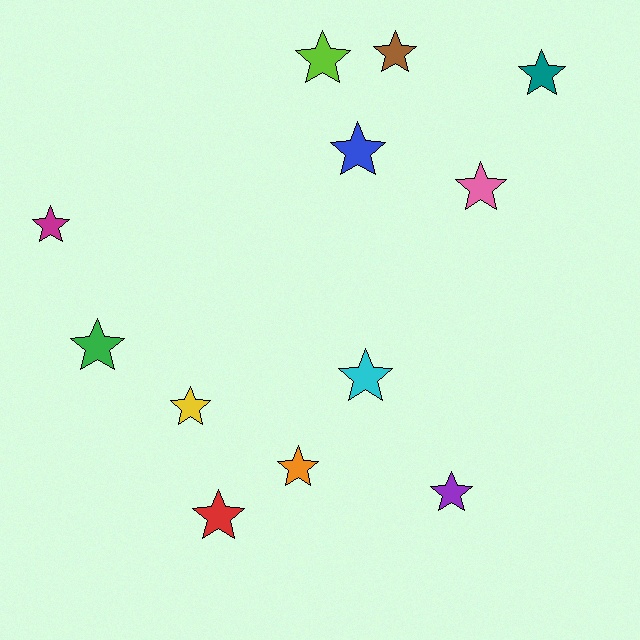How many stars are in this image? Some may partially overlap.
There are 12 stars.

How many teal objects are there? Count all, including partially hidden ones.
There is 1 teal object.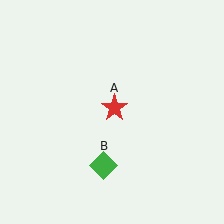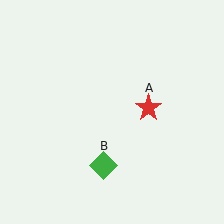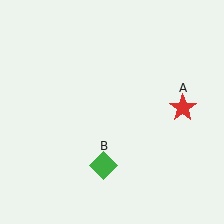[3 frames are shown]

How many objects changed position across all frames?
1 object changed position: red star (object A).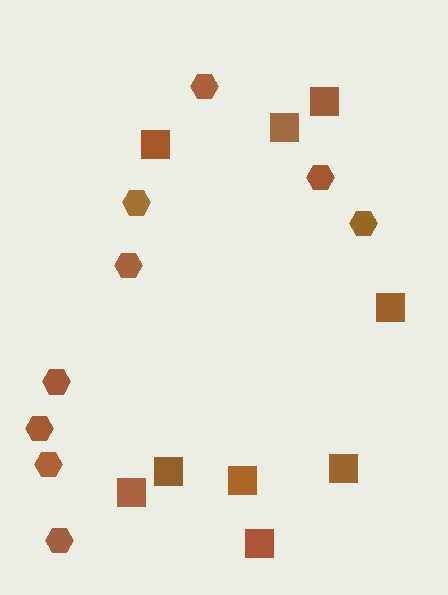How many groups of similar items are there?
There are 2 groups: one group of squares (9) and one group of hexagons (9).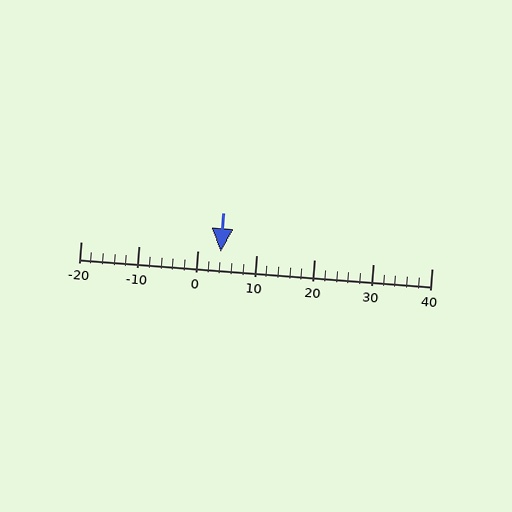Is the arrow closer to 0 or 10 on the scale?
The arrow is closer to 0.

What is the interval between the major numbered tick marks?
The major tick marks are spaced 10 units apart.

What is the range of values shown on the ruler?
The ruler shows values from -20 to 40.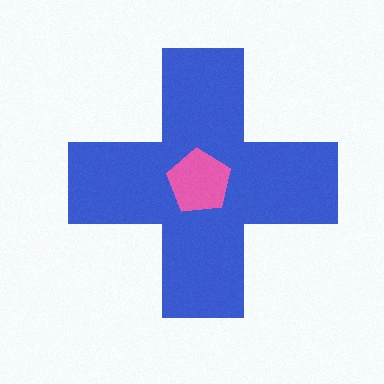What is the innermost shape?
The pink pentagon.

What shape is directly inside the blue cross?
The pink pentagon.